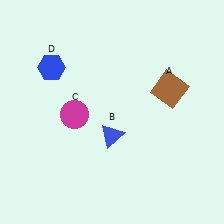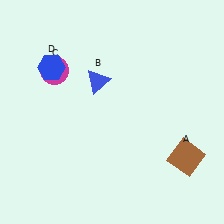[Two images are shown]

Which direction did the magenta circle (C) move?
The magenta circle (C) moved up.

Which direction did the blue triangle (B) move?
The blue triangle (B) moved up.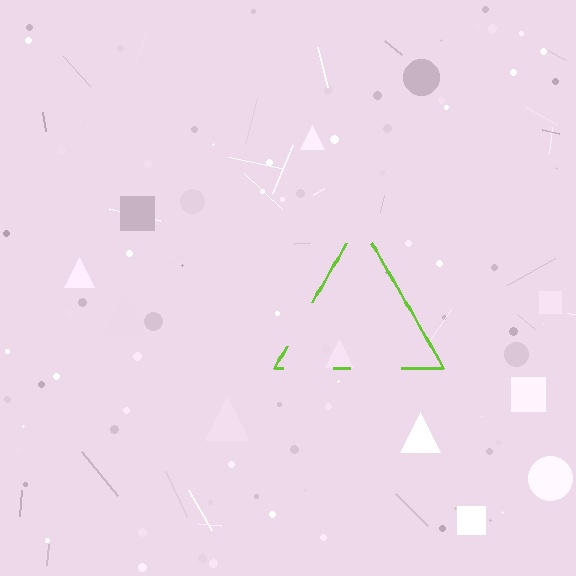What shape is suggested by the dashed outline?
The dashed outline suggests a triangle.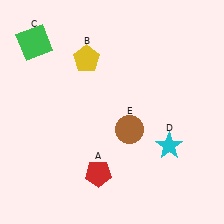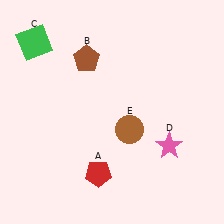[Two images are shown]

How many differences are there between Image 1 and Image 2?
There are 2 differences between the two images.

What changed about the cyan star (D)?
In Image 1, D is cyan. In Image 2, it changed to pink.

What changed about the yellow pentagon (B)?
In Image 1, B is yellow. In Image 2, it changed to brown.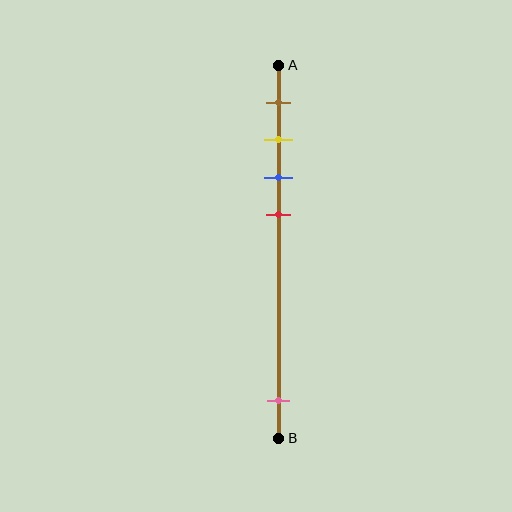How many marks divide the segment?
There are 5 marks dividing the segment.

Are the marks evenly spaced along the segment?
No, the marks are not evenly spaced.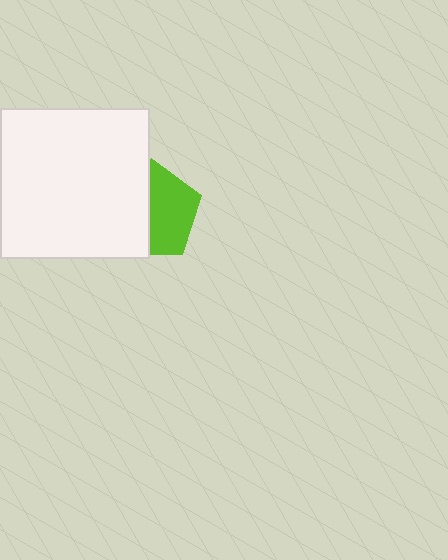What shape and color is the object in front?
The object in front is a white square.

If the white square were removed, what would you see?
You would see the complete lime pentagon.